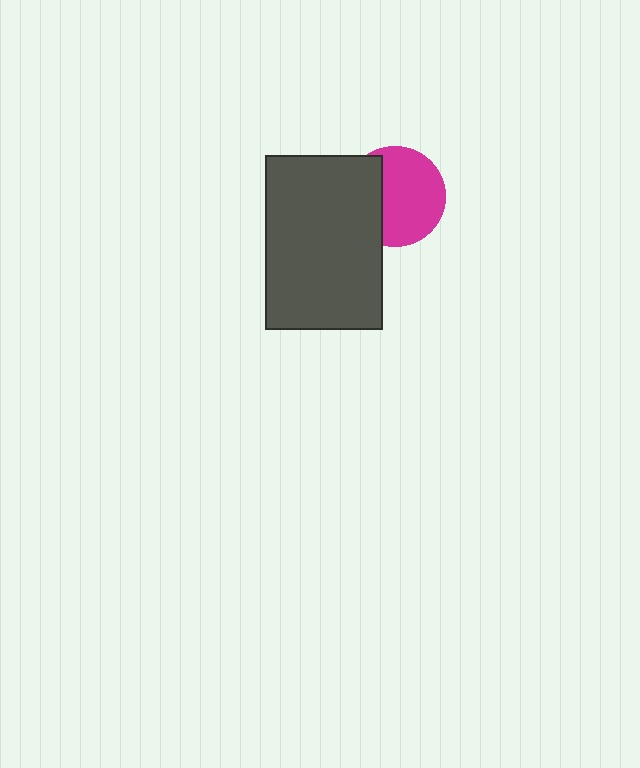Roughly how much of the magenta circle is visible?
Most of it is visible (roughly 65%).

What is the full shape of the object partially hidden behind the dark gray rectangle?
The partially hidden object is a magenta circle.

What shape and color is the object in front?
The object in front is a dark gray rectangle.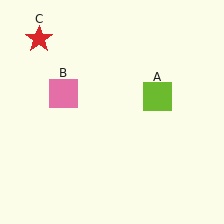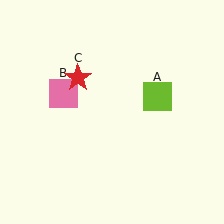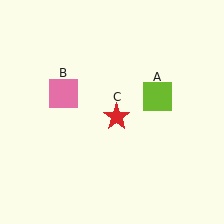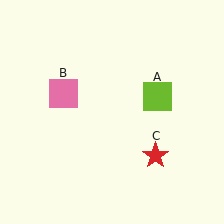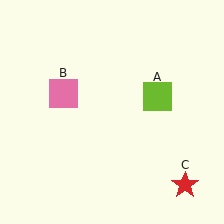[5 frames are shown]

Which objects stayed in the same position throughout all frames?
Lime square (object A) and pink square (object B) remained stationary.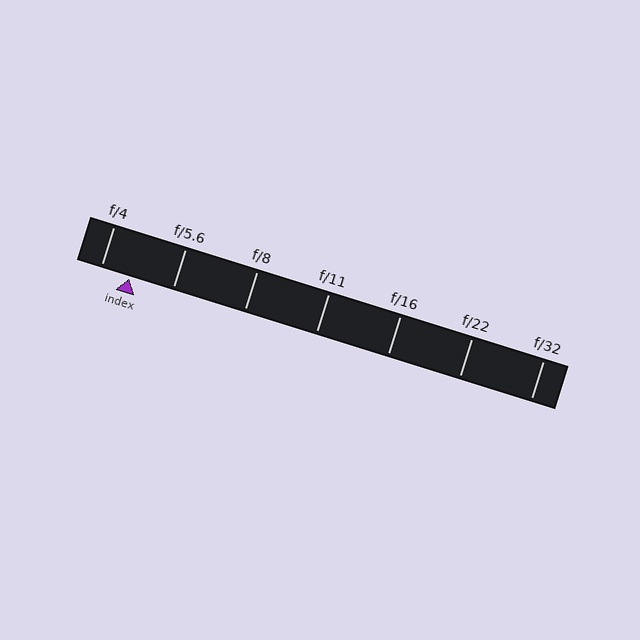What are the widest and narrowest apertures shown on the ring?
The widest aperture shown is f/4 and the narrowest is f/32.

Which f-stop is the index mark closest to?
The index mark is closest to f/4.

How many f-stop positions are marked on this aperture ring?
There are 7 f-stop positions marked.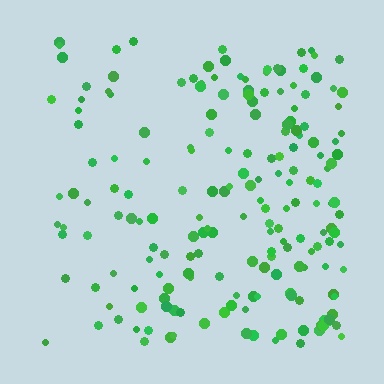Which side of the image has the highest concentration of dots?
The right.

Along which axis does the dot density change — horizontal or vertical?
Horizontal.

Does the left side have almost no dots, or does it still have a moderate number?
Still a moderate number, just noticeably fewer than the right.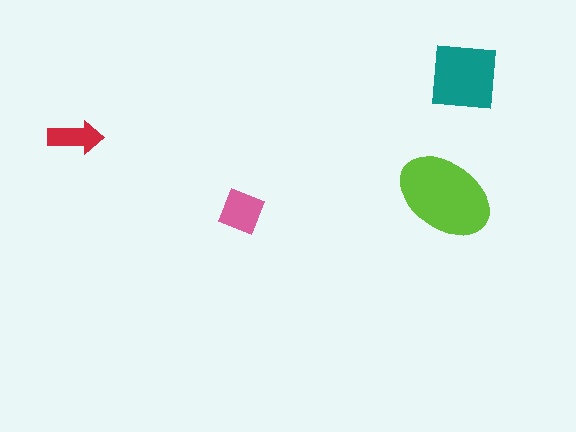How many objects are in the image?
There are 4 objects in the image.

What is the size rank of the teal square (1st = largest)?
2nd.